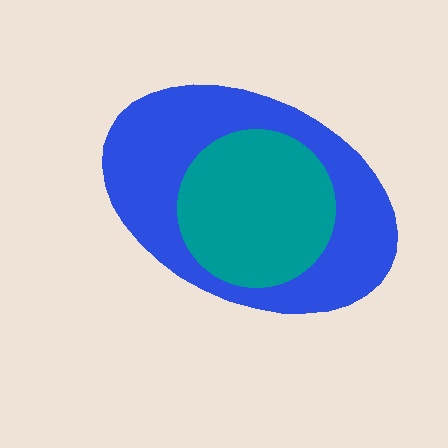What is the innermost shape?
The teal circle.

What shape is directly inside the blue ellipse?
The teal circle.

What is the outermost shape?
The blue ellipse.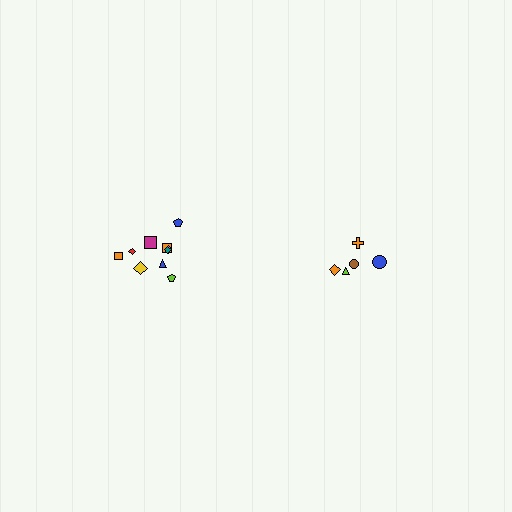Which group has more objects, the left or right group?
The left group.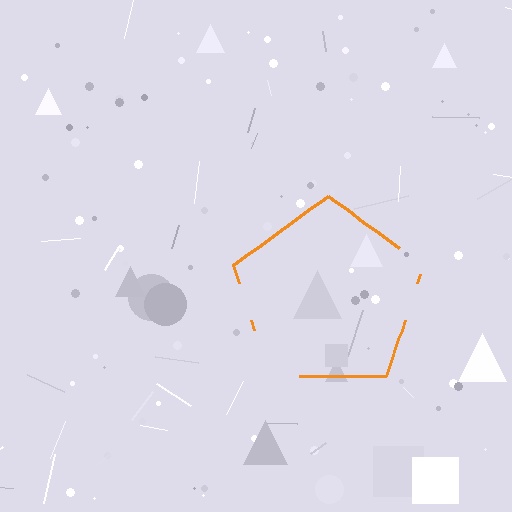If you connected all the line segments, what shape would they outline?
They would outline a pentagon.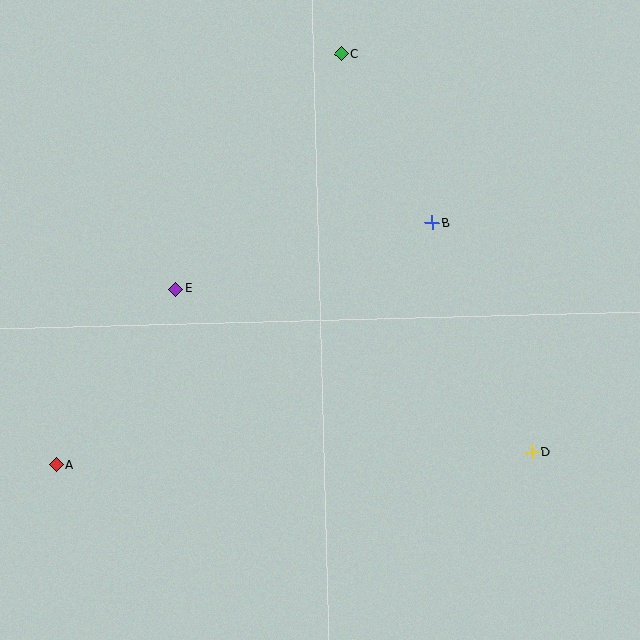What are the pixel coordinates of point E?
Point E is at (176, 289).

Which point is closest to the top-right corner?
Point C is closest to the top-right corner.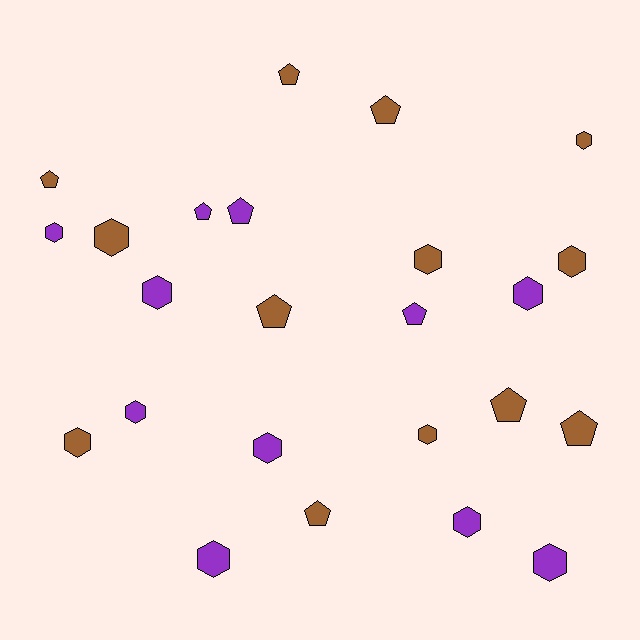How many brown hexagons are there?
There are 6 brown hexagons.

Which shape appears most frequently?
Hexagon, with 14 objects.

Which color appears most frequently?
Brown, with 13 objects.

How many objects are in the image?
There are 24 objects.